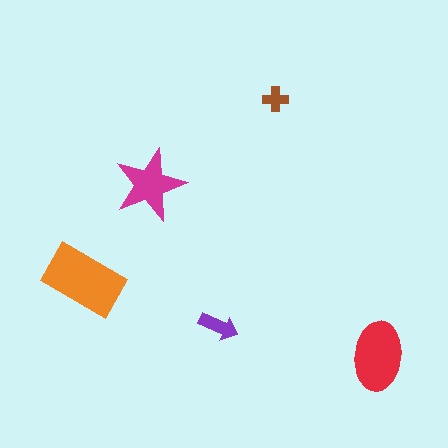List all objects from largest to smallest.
The orange rectangle, the red ellipse, the magenta star, the purple arrow, the brown cross.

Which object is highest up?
The brown cross is topmost.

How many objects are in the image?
There are 5 objects in the image.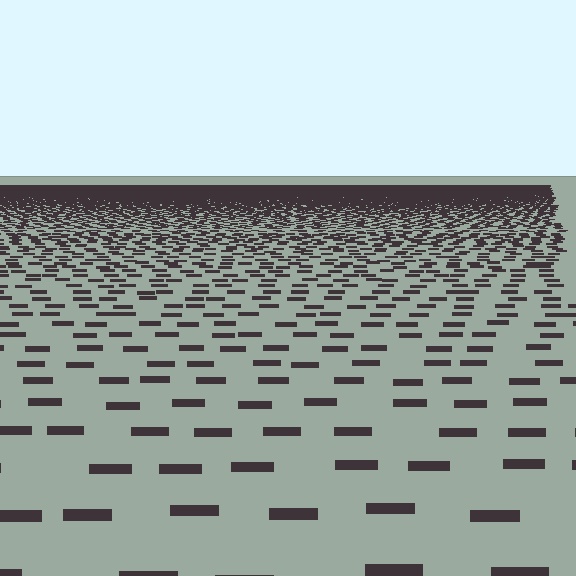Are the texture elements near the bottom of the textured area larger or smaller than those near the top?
Larger. Near the bottom, elements are closer to the viewer and appear at a bigger on-screen size.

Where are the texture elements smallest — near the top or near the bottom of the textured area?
Near the top.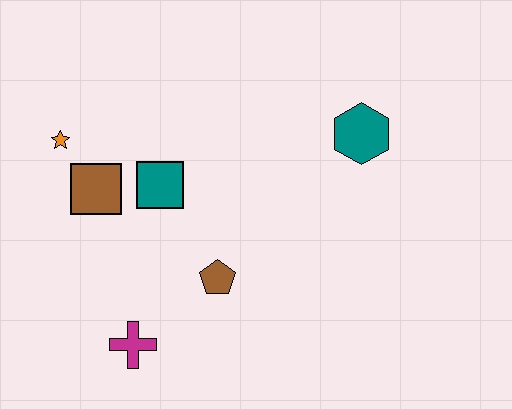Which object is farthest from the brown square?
The teal hexagon is farthest from the brown square.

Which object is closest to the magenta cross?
The brown pentagon is closest to the magenta cross.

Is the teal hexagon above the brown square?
Yes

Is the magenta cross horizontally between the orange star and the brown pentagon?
Yes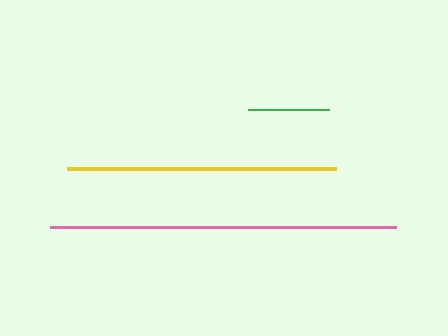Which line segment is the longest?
The pink line is the longest at approximately 346 pixels.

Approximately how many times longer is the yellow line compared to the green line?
The yellow line is approximately 3.3 times the length of the green line.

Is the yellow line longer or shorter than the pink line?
The pink line is longer than the yellow line.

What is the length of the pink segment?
The pink segment is approximately 346 pixels long.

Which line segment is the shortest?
The green line is the shortest at approximately 80 pixels.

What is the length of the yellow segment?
The yellow segment is approximately 269 pixels long.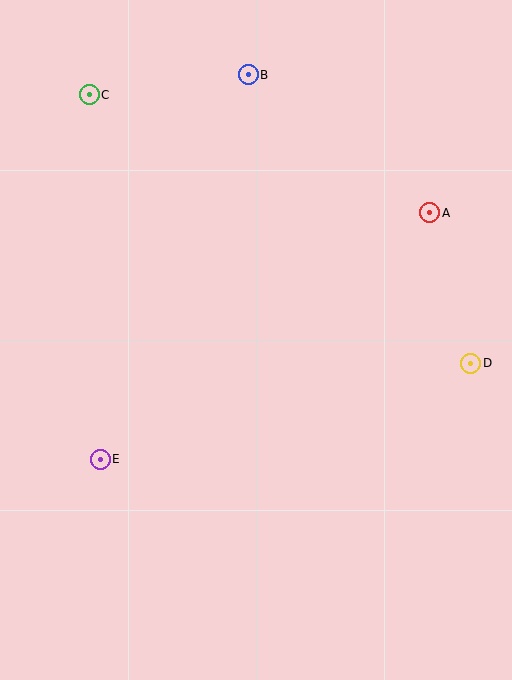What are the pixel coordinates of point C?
Point C is at (89, 95).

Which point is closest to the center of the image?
Point E at (100, 459) is closest to the center.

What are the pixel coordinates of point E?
Point E is at (100, 459).